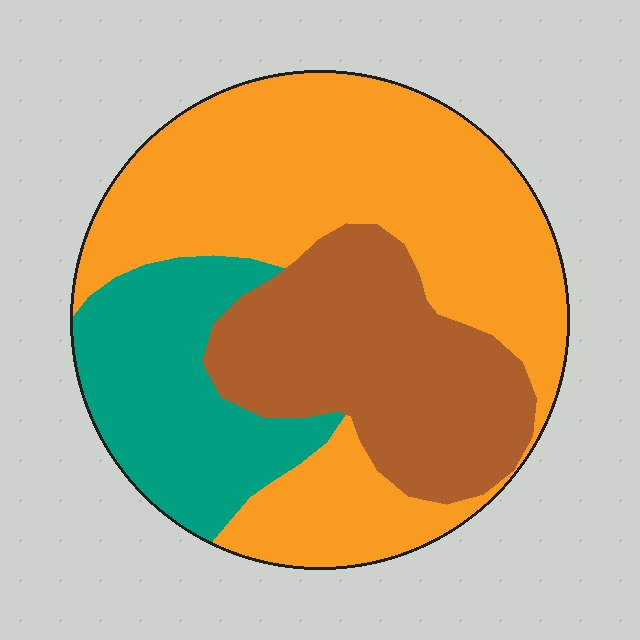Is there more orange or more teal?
Orange.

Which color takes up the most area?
Orange, at roughly 50%.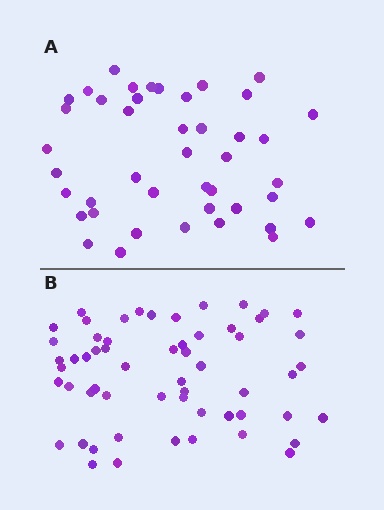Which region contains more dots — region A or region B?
Region B (the bottom region) has more dots.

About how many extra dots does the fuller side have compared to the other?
Region B has approximately 15 more dots than region A.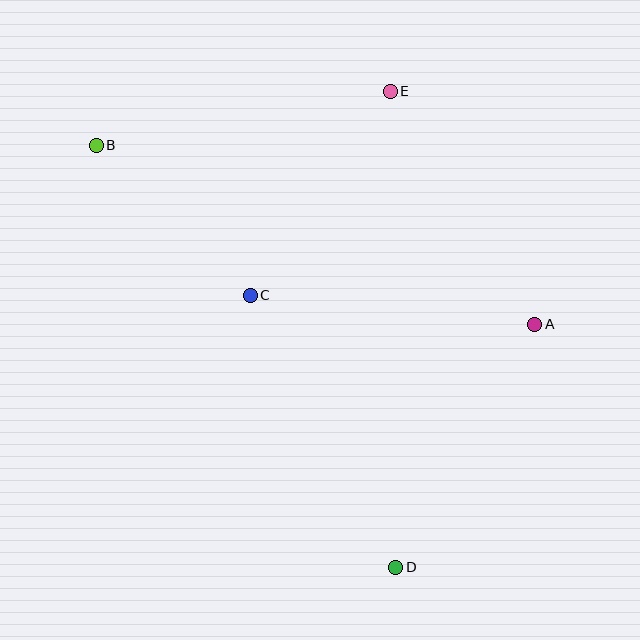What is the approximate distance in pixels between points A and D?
The distance between A and D is approximately 280 pixels.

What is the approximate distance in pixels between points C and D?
The distance between C and D is approximately 308 pixels.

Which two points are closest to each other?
Points B and C are closest to each other.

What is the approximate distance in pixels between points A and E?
The distance between A and E is approximately 274 pixels.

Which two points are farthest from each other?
Points B and D are farthest from each other.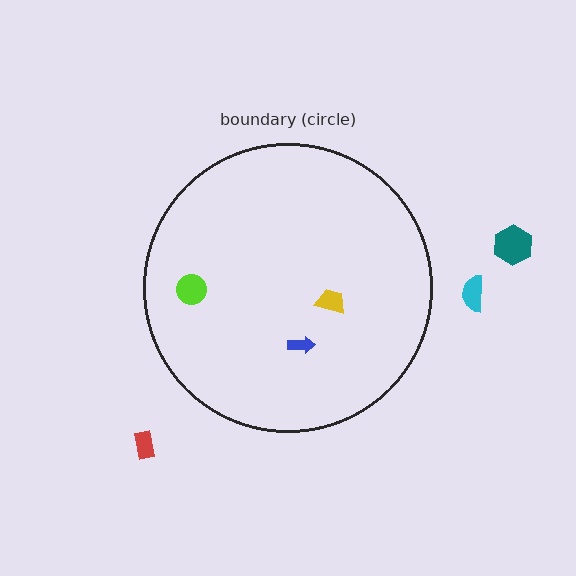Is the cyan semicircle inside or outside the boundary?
Outside.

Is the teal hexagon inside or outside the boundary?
Outside.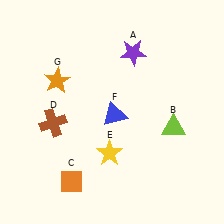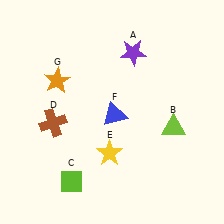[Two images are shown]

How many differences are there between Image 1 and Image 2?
There is 1 difference between the two images.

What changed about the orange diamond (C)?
In Image 1, C is orange. In Image 2, it changed to lime.